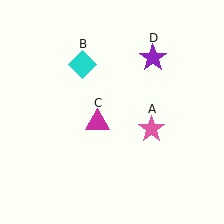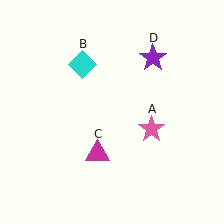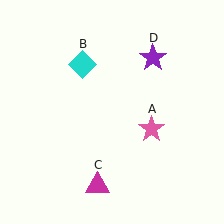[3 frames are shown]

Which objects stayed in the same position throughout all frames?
Pink star (object A) and cyan diamond (object B) and purple star (object D) remained stationary.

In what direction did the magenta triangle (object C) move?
The magenta triangle (object C) moved down.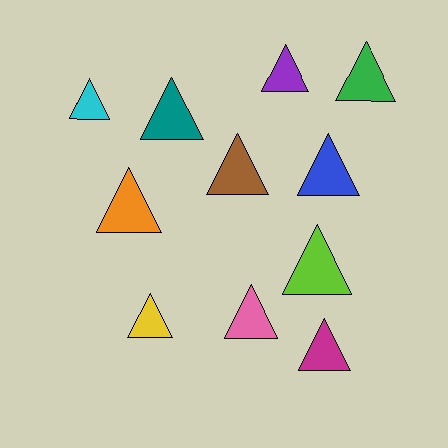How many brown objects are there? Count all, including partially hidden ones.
There is 1 brown object.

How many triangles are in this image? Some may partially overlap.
There are 11 triangles.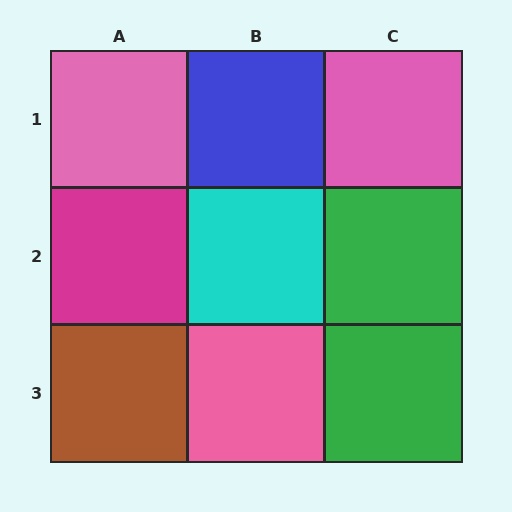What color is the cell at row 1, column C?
Pink.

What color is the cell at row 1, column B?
Blue.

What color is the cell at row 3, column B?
Pink.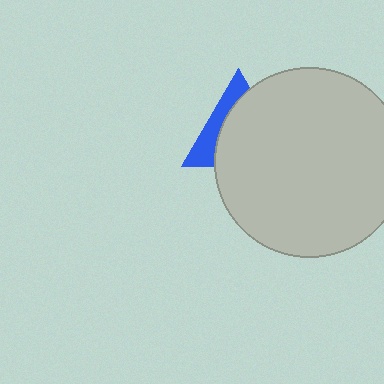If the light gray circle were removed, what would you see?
You would see the complete blue triangle.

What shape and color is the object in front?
The object in front is a light gray circle.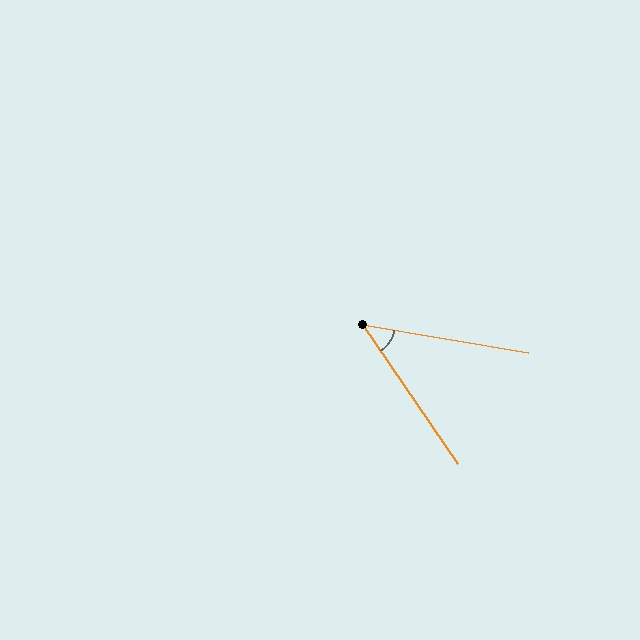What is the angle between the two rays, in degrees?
Approximately 46 degrees.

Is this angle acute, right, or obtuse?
It is acute.